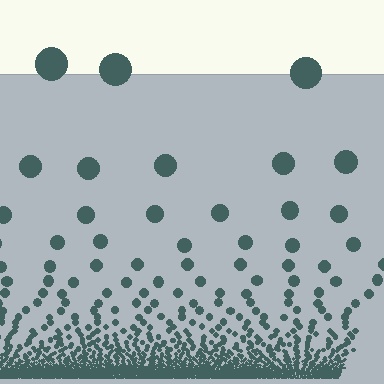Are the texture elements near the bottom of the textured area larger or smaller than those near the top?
Smaller. The gradient is inverted — elements near the bottom are smaller and denser.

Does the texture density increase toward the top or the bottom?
Density increases toward the bottom.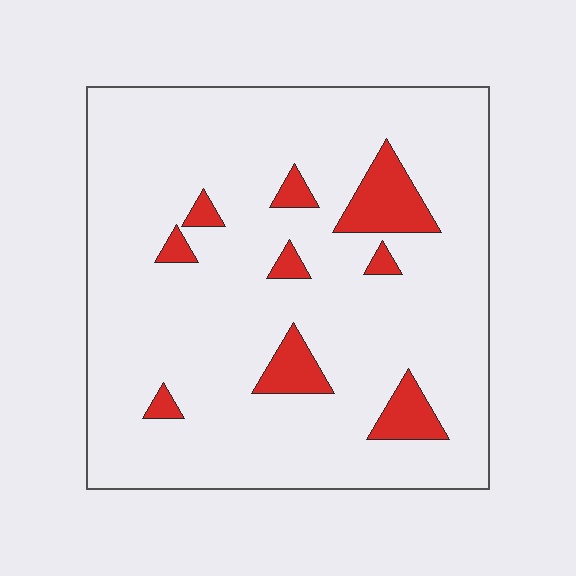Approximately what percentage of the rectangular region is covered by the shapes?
Approximately 10%.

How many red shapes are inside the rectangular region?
9.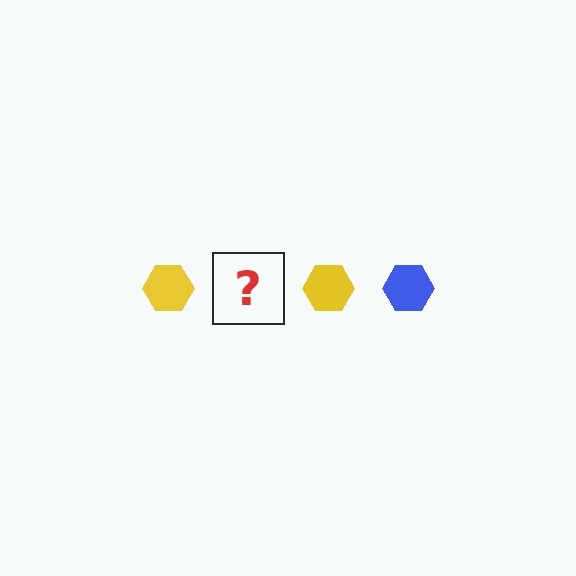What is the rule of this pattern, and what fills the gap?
The rule is that the pattern cycles through yellow, blue hexagons. The gap should be filled with a blue hexagon.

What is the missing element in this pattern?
The missing element is a blue hexagon.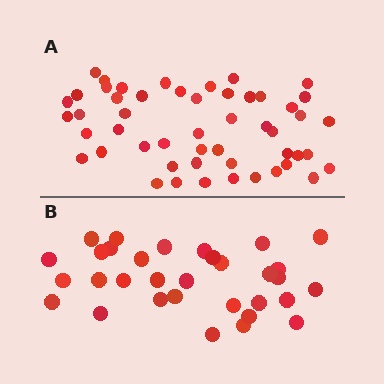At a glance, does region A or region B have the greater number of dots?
Region A (the top region) has more dots.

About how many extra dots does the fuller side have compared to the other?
Region A has approximately 20 more dots than region B.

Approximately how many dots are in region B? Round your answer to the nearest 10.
About 30 dots. (The exact count is 32, which rounds to 30.)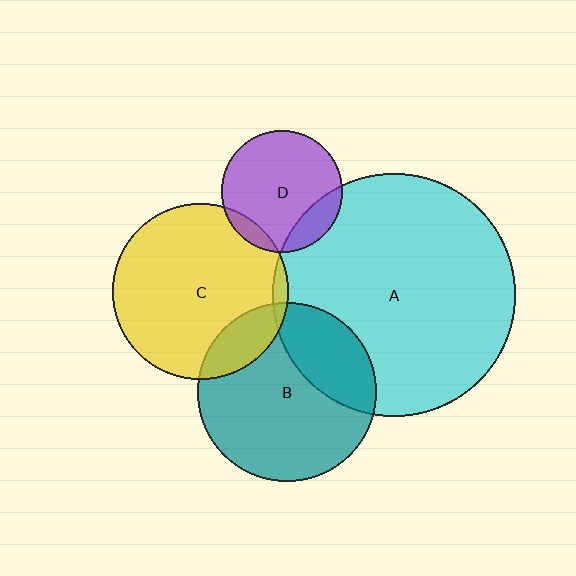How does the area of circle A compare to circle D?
Approximately 4.0 times.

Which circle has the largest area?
Circle A (cyan).